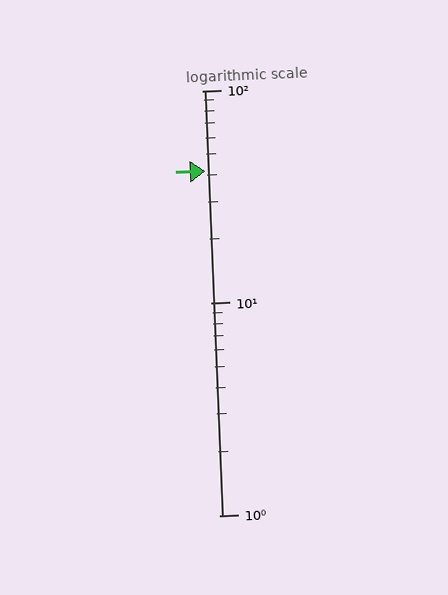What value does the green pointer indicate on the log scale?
The pointer indicates approximately 42.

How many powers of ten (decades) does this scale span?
The scale spans 2 decades, from 1 to 100.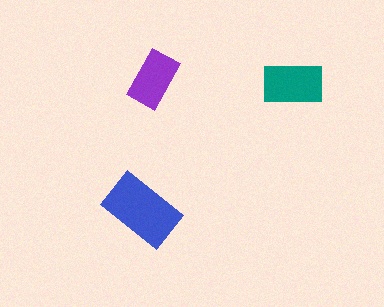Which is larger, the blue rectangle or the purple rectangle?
The blue one.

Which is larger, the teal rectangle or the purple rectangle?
The teal one.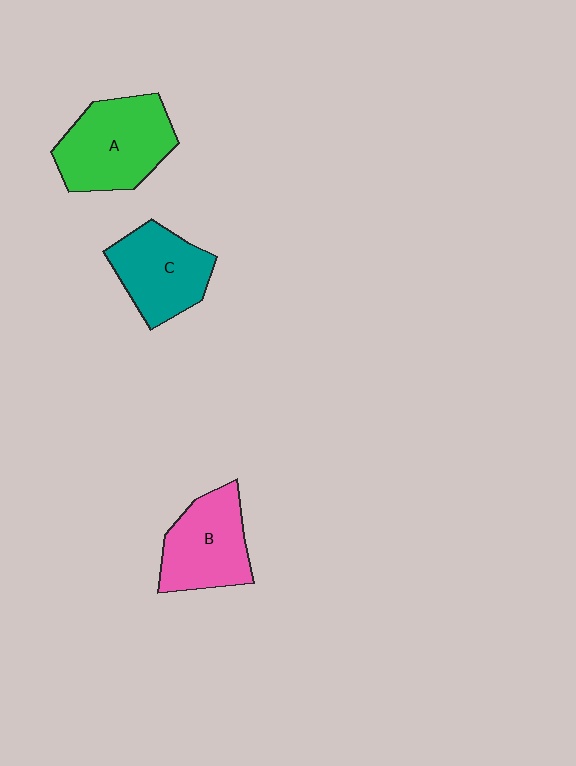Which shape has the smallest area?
Shape C (teal).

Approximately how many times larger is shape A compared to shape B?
Approximately 1.2 times.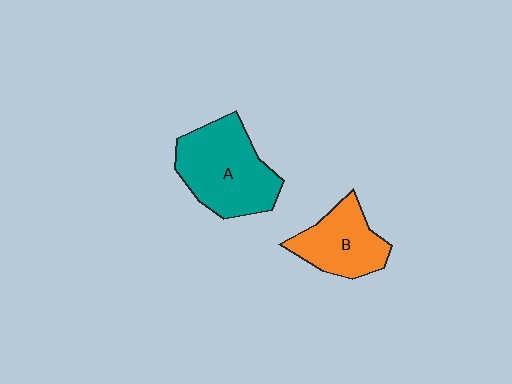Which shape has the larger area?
Shape A (teal).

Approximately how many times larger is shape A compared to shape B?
Approximately 1.5 times.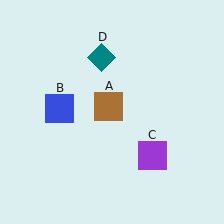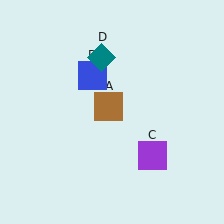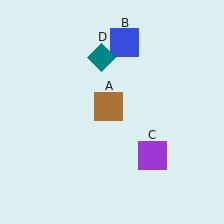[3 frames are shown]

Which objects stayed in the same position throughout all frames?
Brown square (object A) and purple square (object C) and teal diamond (object D) remained stationary.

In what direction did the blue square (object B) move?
The blue square (object B) moved up and to the right.